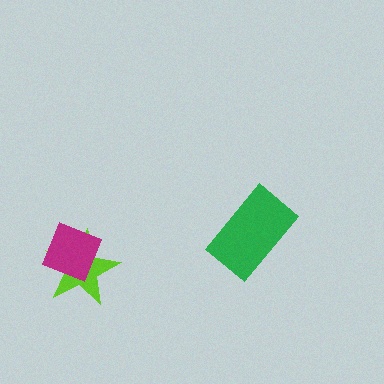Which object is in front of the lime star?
The magenta diamond is in front of the lime star.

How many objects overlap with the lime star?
1 object overlaps with the lime star.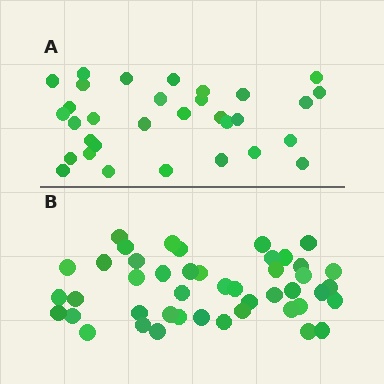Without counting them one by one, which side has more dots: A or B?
Region B (the bottom region) has more dots.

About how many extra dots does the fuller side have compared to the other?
Region B has approximately 15 more dots than region A.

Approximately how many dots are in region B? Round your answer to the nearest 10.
About 40 dots. (The exact count is 45, which rounds to 40.)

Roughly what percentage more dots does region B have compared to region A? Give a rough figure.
About 40% more.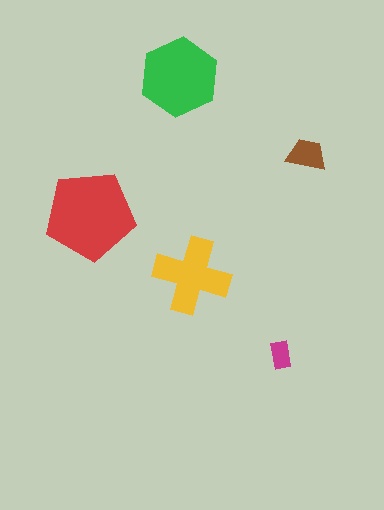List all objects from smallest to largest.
The magenta rectangle, the brown trapezoid, the yellow cross, the green hexagon, the red pentagon.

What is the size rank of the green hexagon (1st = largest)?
2nd.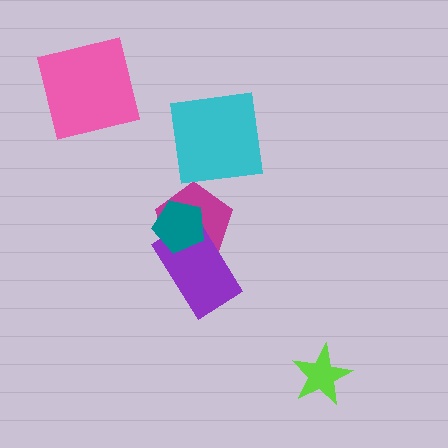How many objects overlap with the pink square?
0 objects overlap with the pink square.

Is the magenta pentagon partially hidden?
Yes, it is partially covered by another shape.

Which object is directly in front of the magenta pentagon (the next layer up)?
The purple rectangle is directly in front of the magenta pentagon.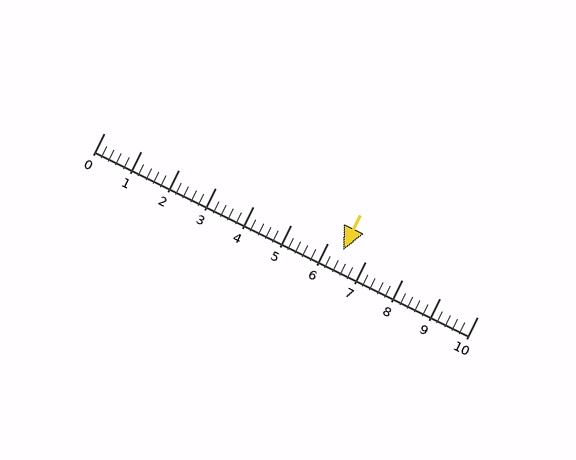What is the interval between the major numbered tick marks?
The major tick marks are spaced 1 units apart.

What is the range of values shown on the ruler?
The ruler shows values from 0 to 10.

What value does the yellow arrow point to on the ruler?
The yellow arrow points to approximately 6.4.